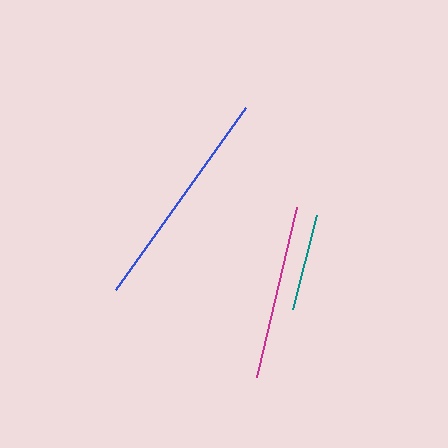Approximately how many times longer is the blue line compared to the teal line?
The blue line is approximately 2.3 times the length of the teal line.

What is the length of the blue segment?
The blue segment is approximately 224 pixels long.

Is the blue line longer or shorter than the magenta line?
The blue line is longer than the magenta line.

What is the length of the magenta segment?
The magenta segment is approximately 174 pixels long.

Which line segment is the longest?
The blue line is the longest at approximately 224 pixels.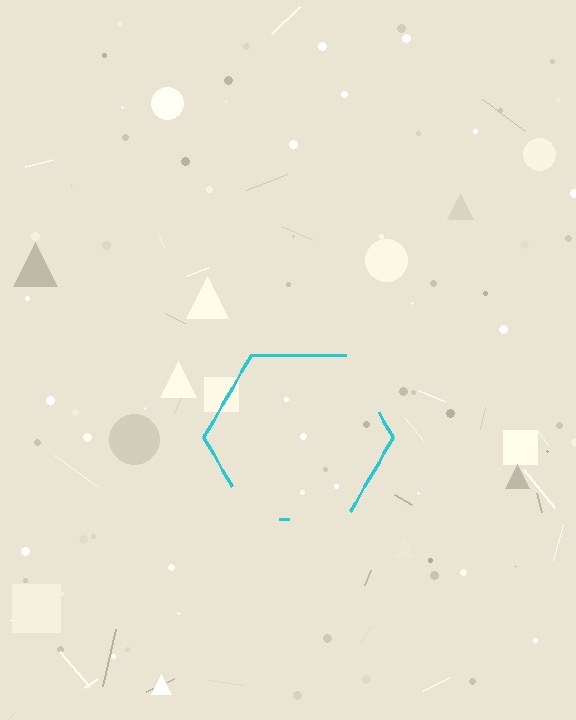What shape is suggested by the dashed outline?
The dashed outline suggests a hexagon.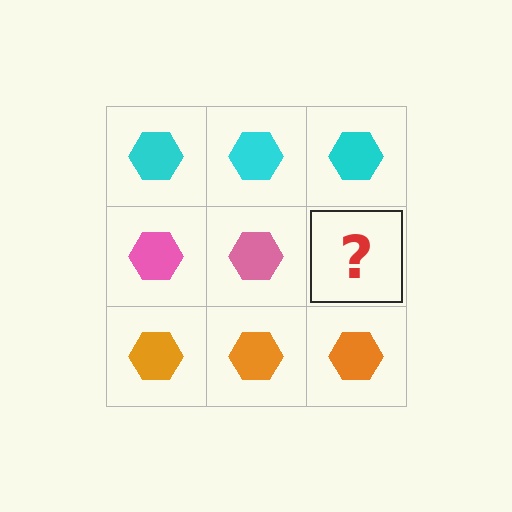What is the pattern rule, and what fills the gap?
The rule is that each row has a consistent color. The gap should be filled with a pink hexagon.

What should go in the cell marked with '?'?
The missing cell should contain a pink hexagon.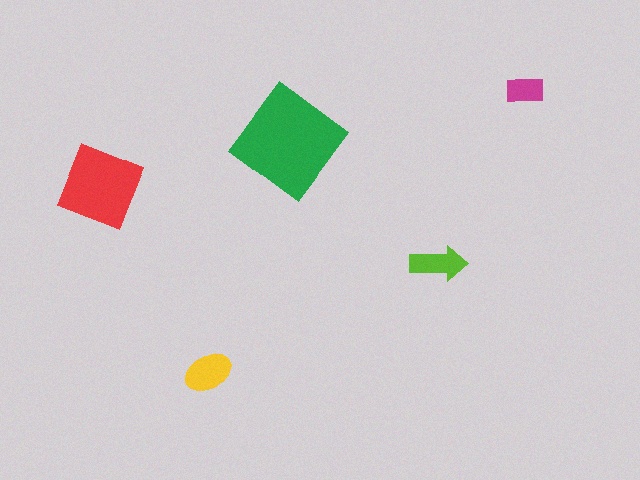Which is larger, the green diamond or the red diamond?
The green diamond.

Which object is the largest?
The green diamond.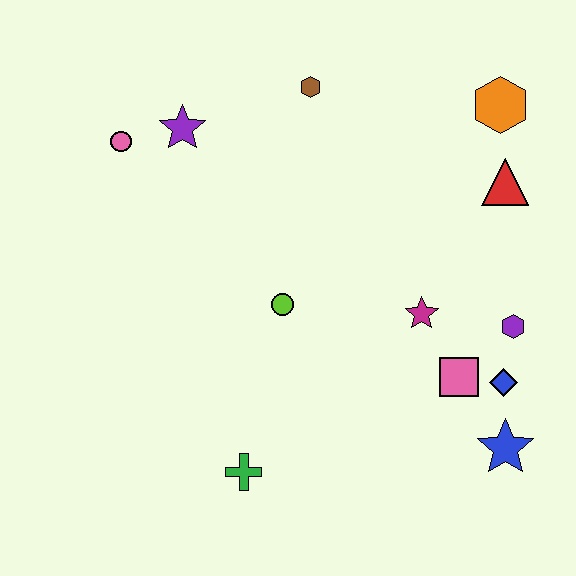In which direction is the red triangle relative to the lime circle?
The red triangle is to the right of the lime circle.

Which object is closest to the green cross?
The lime circle is closest to the green cross.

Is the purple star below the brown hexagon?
Yes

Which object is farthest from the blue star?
The pink circle is farthest from the blue star.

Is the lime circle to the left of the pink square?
Yes